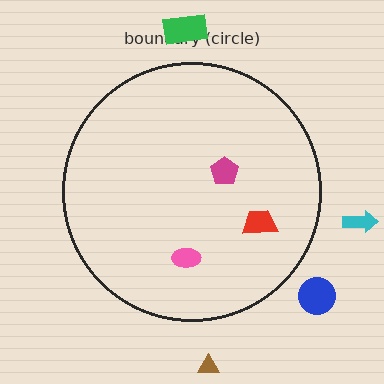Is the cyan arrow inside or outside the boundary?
Outside.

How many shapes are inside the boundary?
3 inside, 4 outside.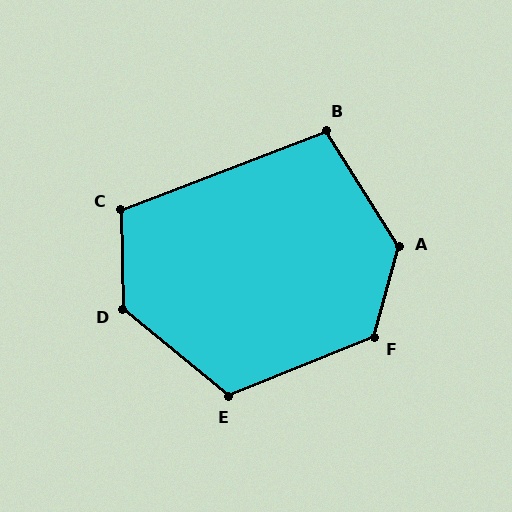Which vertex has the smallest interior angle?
B, at approximately 101 degrees.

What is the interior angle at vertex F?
Approximately 128 degrees (obtuse).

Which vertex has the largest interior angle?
A, at approximately 132 degrees.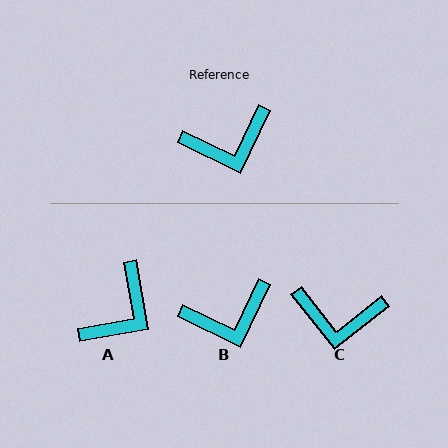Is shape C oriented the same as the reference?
No, it is off by about 26 degrees.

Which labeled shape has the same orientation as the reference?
B.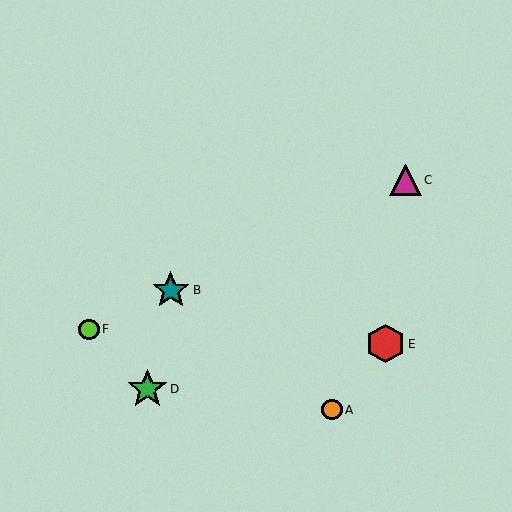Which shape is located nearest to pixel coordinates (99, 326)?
The lime circle (labeled F) at (89, 329) is nearest to that location.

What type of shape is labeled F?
Shape F is a lime circle.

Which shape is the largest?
The green star (labeled D) is the largest.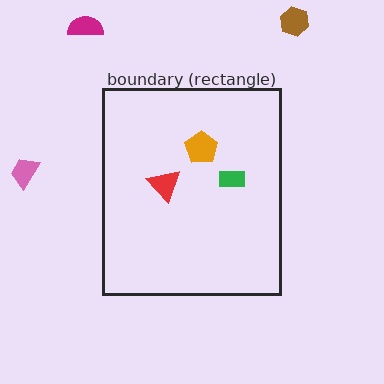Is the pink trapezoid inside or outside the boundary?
Outside.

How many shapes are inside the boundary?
3 inside, 3 outside.